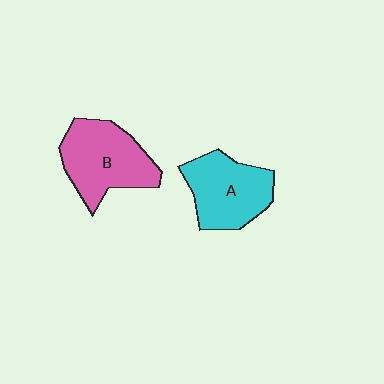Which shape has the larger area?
Shape B (pink).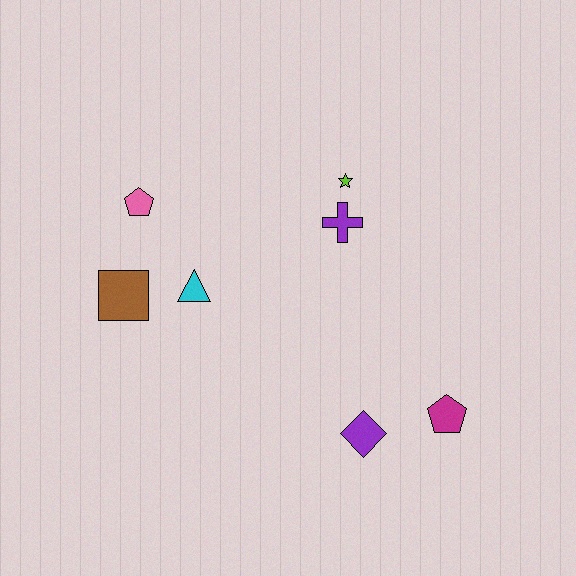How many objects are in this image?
There are 7 objects.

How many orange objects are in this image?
There are no orange objects.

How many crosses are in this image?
There is 1 cross.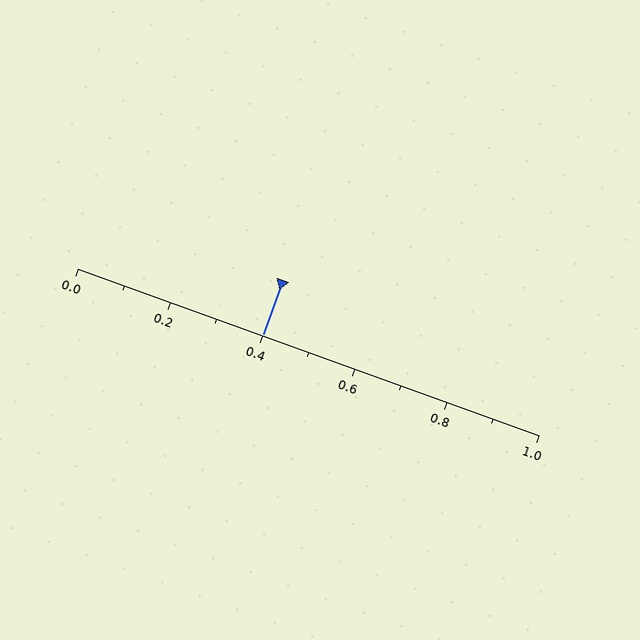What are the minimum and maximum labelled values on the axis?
The axis runs from 0.0 to 1.0.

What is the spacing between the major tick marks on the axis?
The major ticks are spaced 0.2 apart.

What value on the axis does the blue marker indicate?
The marker indicates approximately 0.4.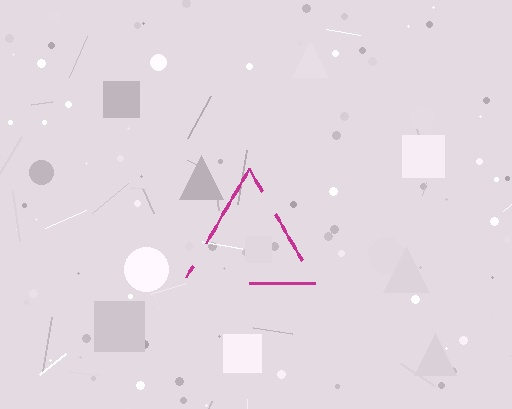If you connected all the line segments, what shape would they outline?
They would outline a triangle.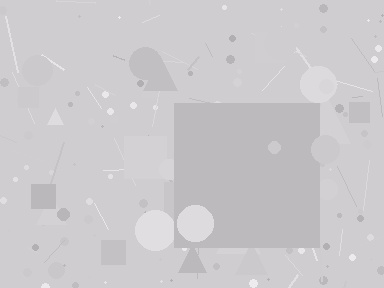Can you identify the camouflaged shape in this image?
The camouflaged shape is a square.